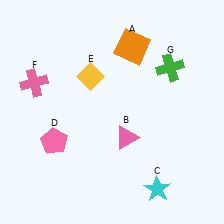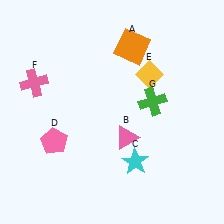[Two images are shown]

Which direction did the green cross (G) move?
The green cross (G) moved down.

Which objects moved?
The objects that moved are: the cyan star (C), the yellow diamond (E), the green cross (G).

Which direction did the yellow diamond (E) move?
The yellow diamond (E) moved right.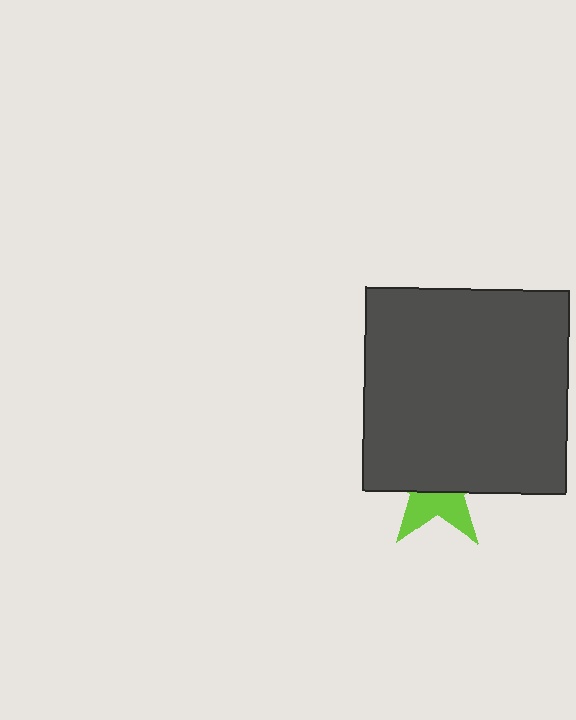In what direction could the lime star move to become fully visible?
The lime star could move down. That would shift it out from behind the dark gray square entirely.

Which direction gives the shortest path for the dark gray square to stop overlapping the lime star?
Moving up gives the shortest separation.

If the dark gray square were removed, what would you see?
You would see the complete lime star.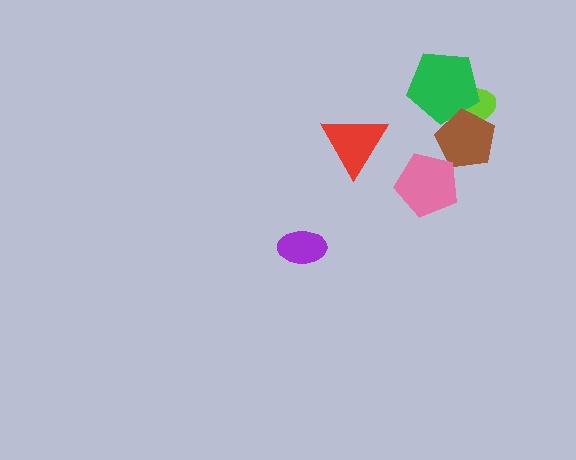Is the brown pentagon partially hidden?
Yes, it is partially covered by another shape.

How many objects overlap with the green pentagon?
2 objects overlap with the green pentagon.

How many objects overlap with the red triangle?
0 objects overlap with the red triangle.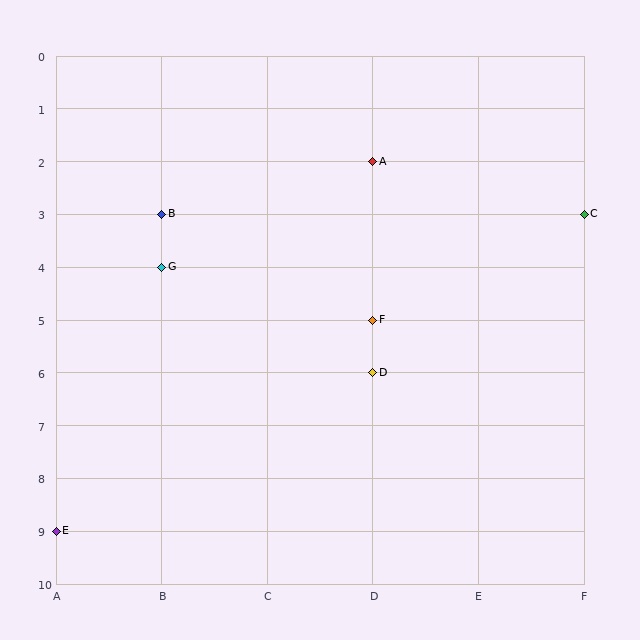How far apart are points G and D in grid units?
Points G and D are 2 columns and 2 rows apart (about 2.8 grid units diagonally).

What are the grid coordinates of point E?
Point E is at grid coordinates (A, 9).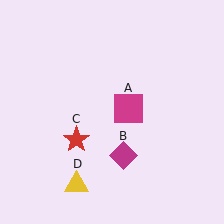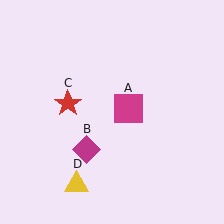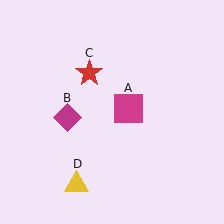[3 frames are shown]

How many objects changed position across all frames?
2 objects changed position: magenta diamond (object B), red star (object C).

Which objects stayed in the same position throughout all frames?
Magenta square (object A) and yellow triangle (object D) remained stationary.